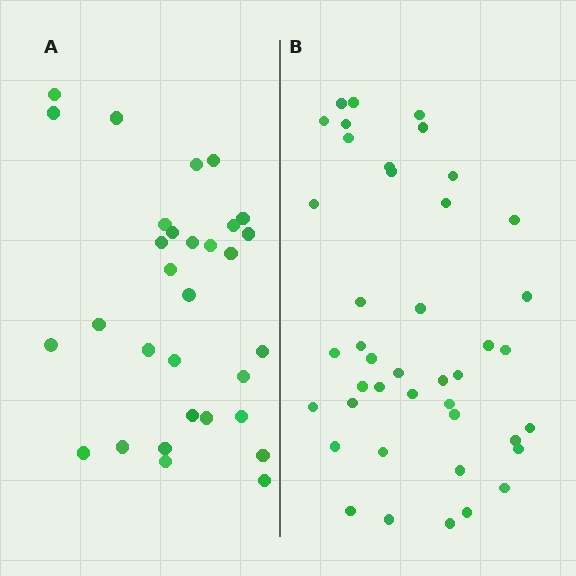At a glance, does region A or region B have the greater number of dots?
Region B (the right region) has more dots.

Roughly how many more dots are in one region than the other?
Region B has roughly 12 or so more dots than region A.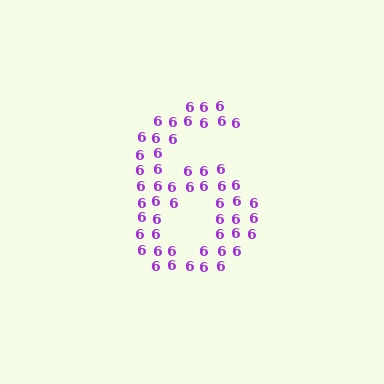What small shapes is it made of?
It is made of small digit 6's.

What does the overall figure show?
The overall figure shows the digit 6.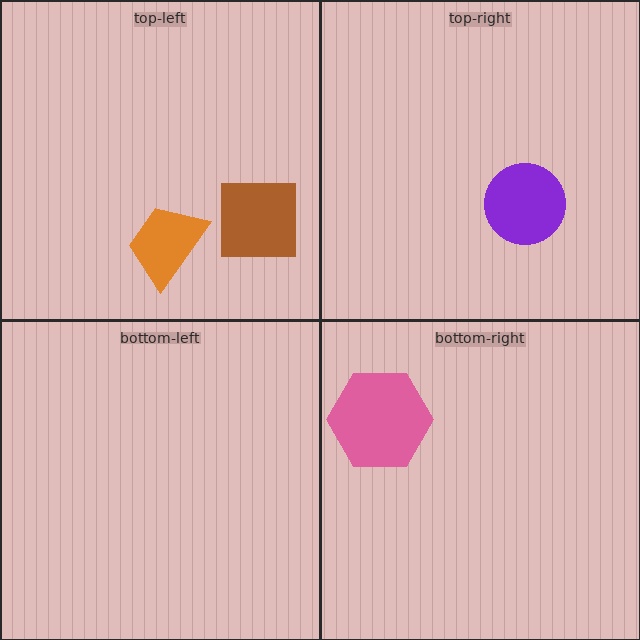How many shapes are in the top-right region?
1.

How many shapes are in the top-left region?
2.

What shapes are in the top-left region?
The orange trapezoid, the brown square.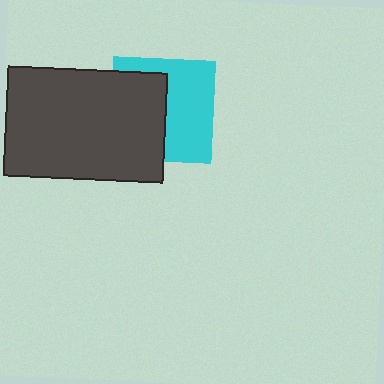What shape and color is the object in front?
The object in front is a dark gray rectangle.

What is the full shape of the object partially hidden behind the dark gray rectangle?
The partially hidden object is a cyan square.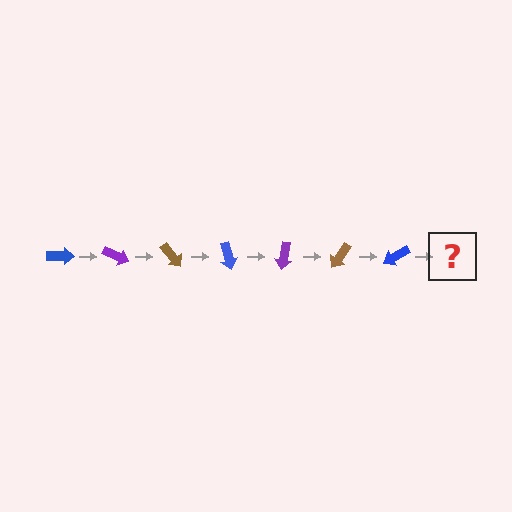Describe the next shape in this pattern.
It should be a purple arrow, rotated 175 degrees from the start.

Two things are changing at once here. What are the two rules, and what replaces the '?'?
The two rules are that it rotates 25 degrees each step and the color cycles through blue, purple, and brown. The '?' should be a purple arrow, rotated 175 degrees from the start.